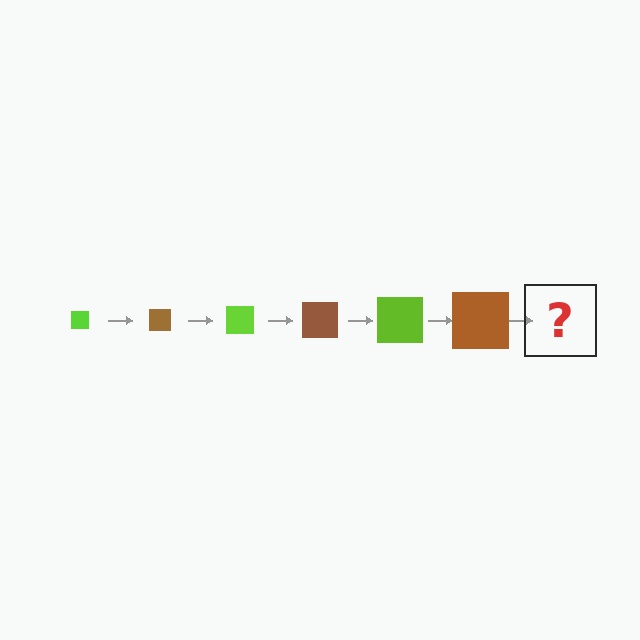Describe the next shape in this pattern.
It should be a lime square, larger than the previous one.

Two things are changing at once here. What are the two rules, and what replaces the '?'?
The two rules are that the square grows larger each step and the color cycles through lime and brown. The '?' should be a lime square, larger than the previous one.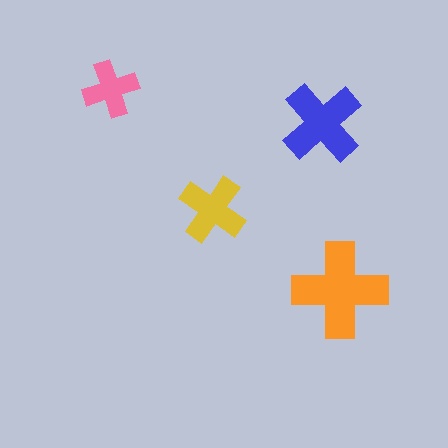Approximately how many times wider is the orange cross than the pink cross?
About 1.5 times wider.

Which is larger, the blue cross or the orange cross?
The orange one.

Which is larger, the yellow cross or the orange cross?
The orange one.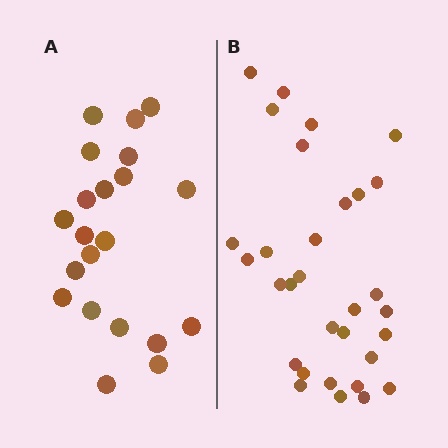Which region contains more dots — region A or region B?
Region B (the right region) has more dots.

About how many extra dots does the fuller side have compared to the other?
Region B has roughly 10 or so more dots than region A.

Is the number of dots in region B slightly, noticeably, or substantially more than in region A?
Region B has substantially more. The ratio is roughly 1.5 to 1.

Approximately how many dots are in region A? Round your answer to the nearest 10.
About 20 dots. (The exact count is 21, which rounds to 20.)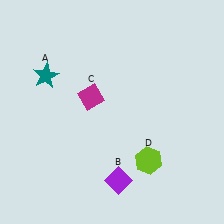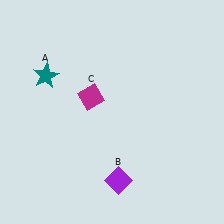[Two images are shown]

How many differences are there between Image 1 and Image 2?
There is 1 difference between the two images.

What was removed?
The lime hexagon (D) was removed in Image 2.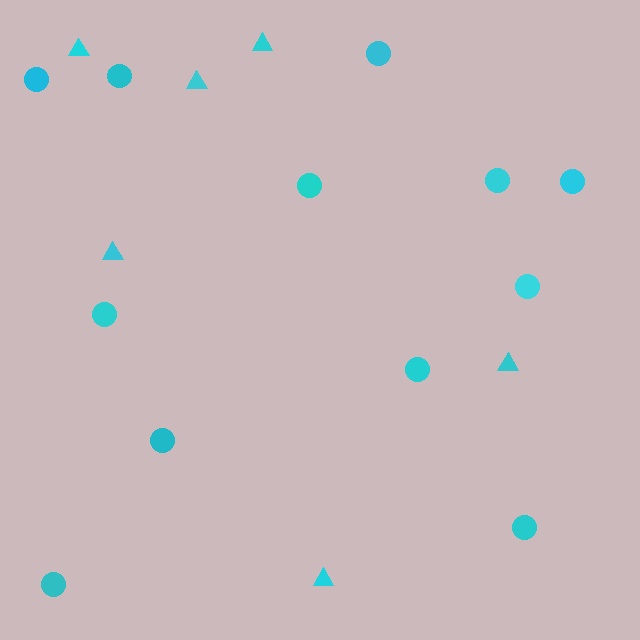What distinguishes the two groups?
There are 2 groups: one group of triangles (6) and one group of circles (12).